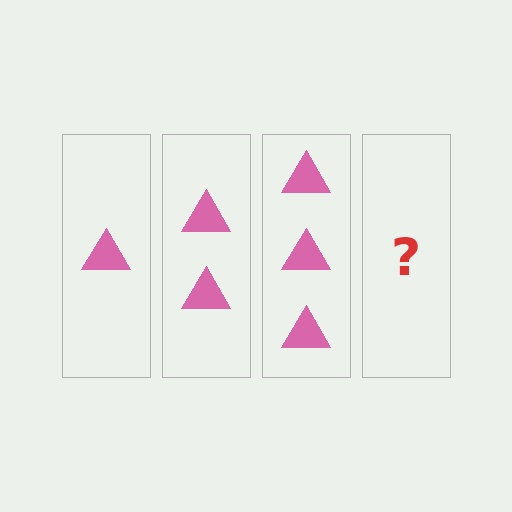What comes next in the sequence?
The next element should be 4 triangles.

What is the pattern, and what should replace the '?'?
The pattern is that each step adds one more triangle. The '?' should be 4 triangles.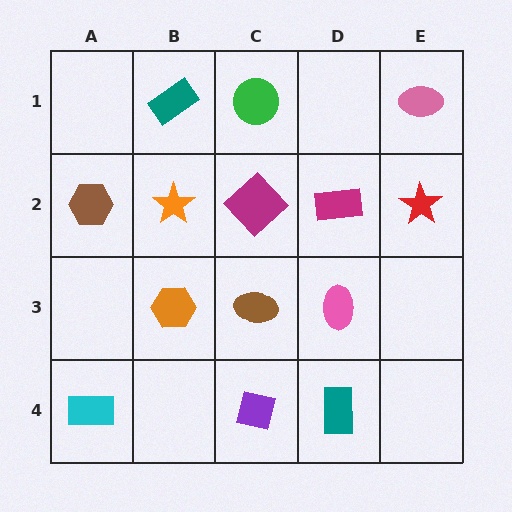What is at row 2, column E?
A red star.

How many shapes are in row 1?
3 shapes.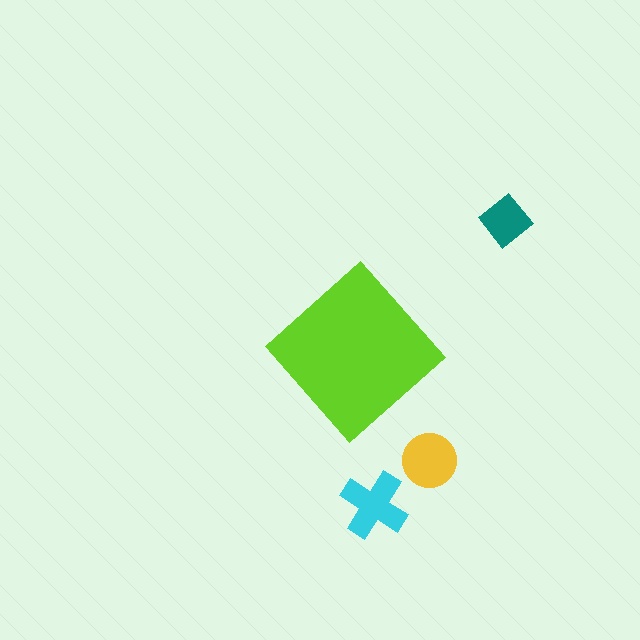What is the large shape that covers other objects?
A lime diamond.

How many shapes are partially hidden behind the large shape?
0 shapes are partially hidden.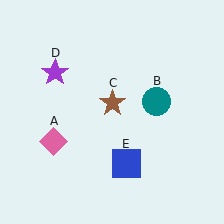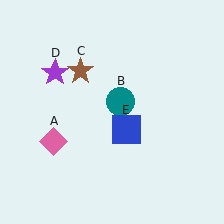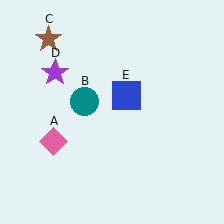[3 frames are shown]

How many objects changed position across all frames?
3 objects changed position: teal circle (object B), brown star (object C), blue square (object E).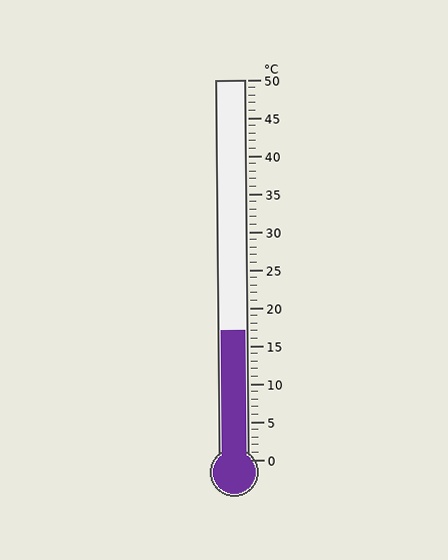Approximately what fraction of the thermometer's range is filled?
The thermometer is filled to approximately 35% of its range.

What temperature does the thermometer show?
The thermometer shows approximately 17°C.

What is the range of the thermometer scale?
The thermometer scale ranges from 0°C to 50°C.